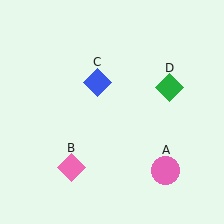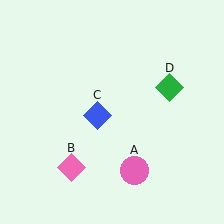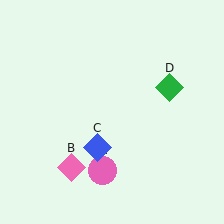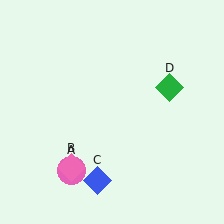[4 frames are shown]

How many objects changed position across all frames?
2 objects changed position: pink circle (object A), blue diamond (object C).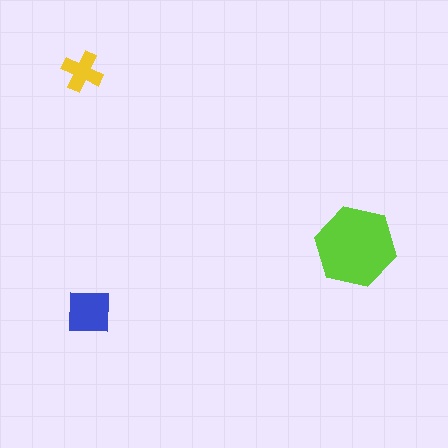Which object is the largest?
The lime hexagon.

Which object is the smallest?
The yellow cross.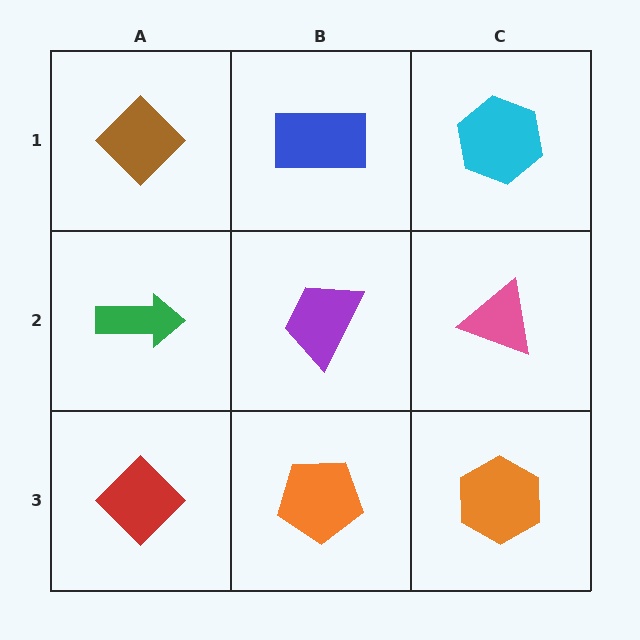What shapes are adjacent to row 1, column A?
A green arrow (row 2, column A), a blue rectangle (row 1, column B).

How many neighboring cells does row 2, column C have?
3.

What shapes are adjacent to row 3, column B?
A purple trapezoid (row 2, column B), a red diamond (row 3, column A), an orange hexagon (row 3, column C).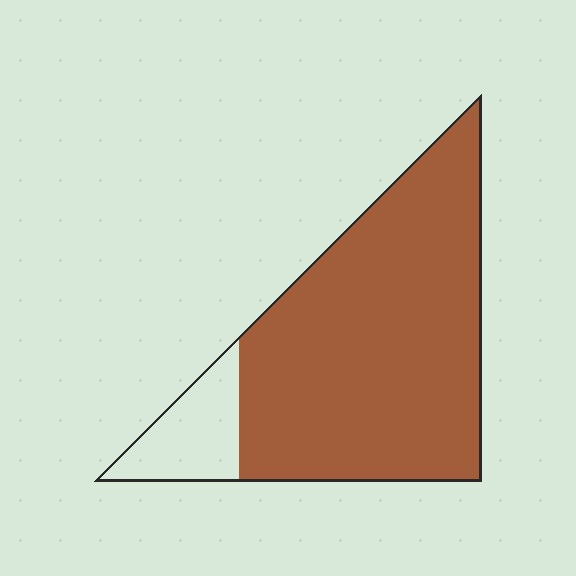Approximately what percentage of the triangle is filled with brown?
Approximately 85%.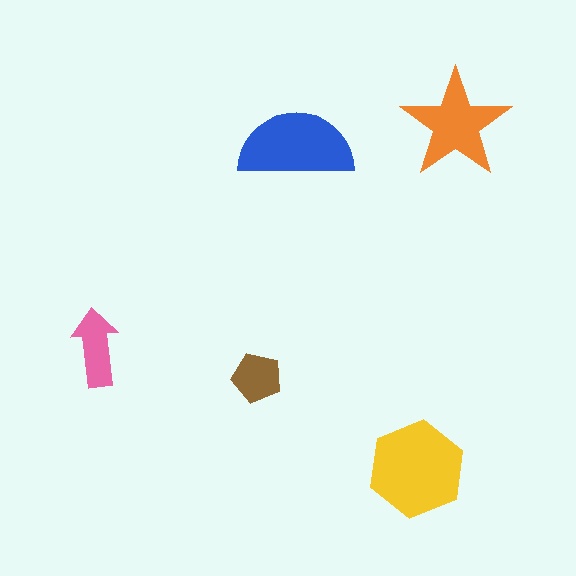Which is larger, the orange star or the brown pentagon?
The orange star.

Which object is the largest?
The yellow hexagon.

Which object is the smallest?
The brown pentagon.